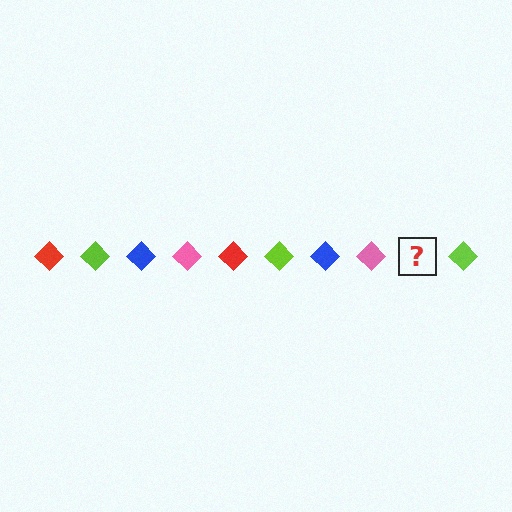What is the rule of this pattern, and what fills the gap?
The rule is that the pattern cycles through red, lime, blue, pink diamonds. The gap should be filled with a red diamond.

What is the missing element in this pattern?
The missing element is a red diamond.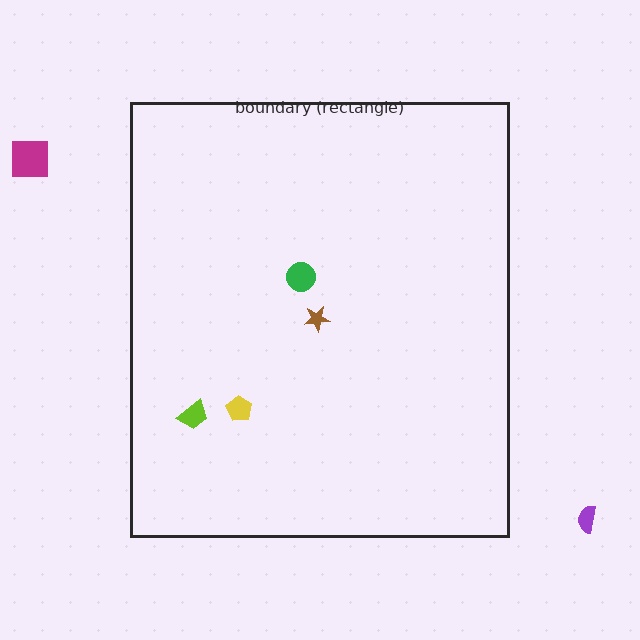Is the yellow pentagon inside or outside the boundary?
Inside.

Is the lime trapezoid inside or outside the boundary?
Inside.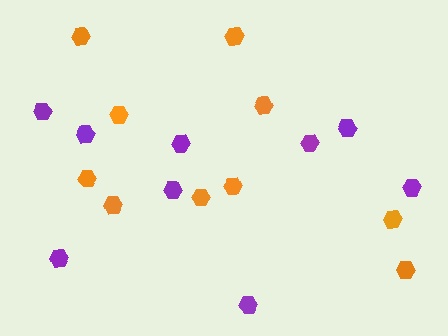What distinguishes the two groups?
There are 2 groups: one group of orange hexagons (10) and one group of purple hexagons (9).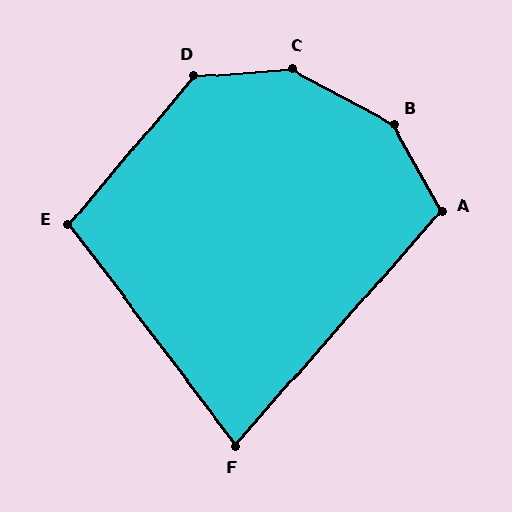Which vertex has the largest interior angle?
C, at approximately 147 degrees.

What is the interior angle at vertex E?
Approximately 103 degrees (obtuse).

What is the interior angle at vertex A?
Approximately 110 degrees (obtuse).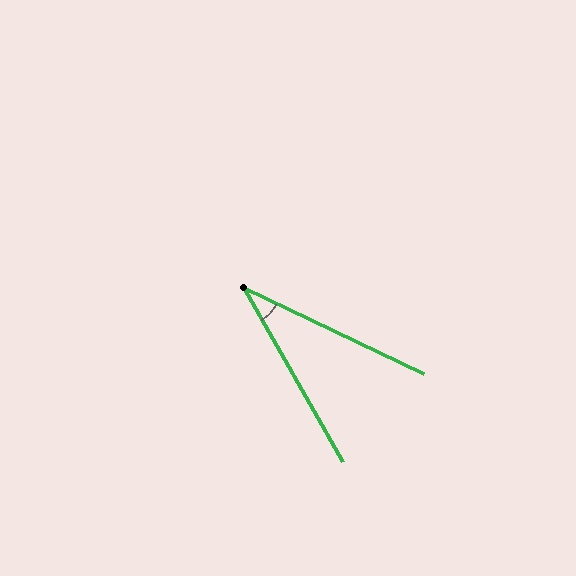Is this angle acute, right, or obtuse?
It is acute.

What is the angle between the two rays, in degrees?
Approximately 35 degrees.